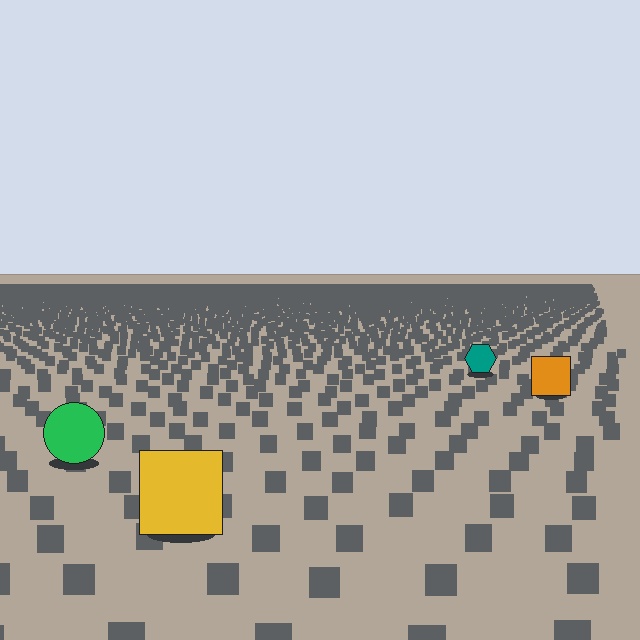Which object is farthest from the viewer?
The teal hexagon is farthest from the viewer. It appears smaller and the ground texture around it is denser.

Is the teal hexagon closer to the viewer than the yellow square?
No. The yellow square is closer — you can tell from the texture gradient: the ground texture is coarser near it.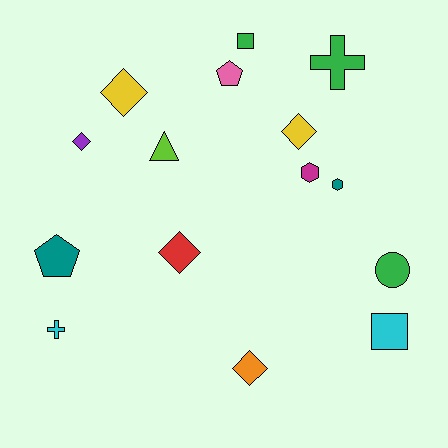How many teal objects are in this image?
There are 2 teal objects.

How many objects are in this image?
There are 15 objects.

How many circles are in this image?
There is 1 circle.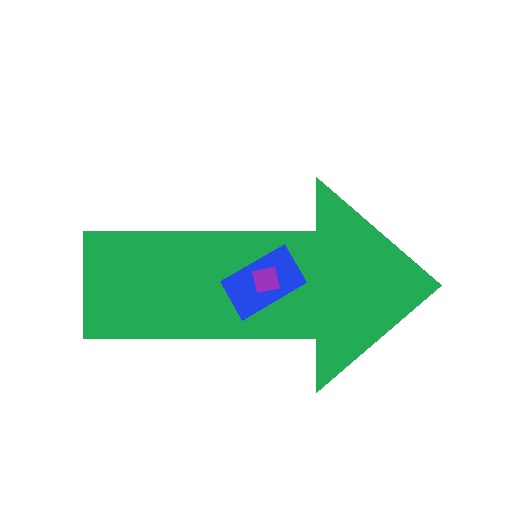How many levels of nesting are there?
3.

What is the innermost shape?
The purple square.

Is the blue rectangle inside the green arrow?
Yes.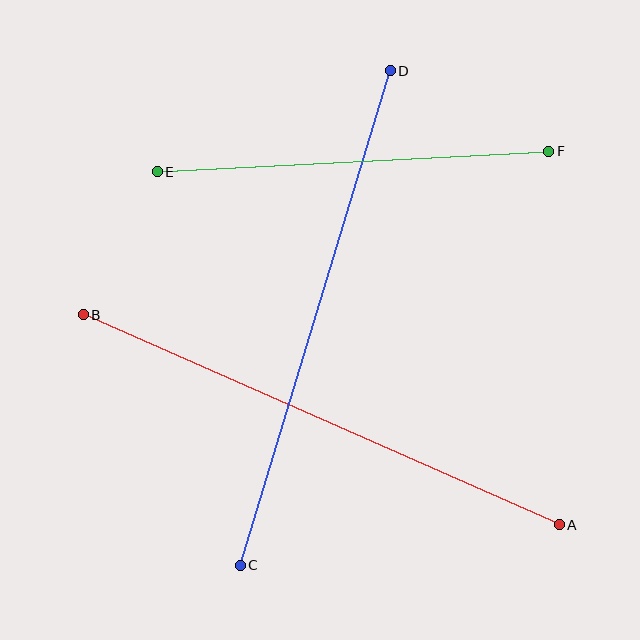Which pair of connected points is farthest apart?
Points A and B are farthest apart.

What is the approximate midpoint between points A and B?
The midpoint is at approximately (321, 420) pixels.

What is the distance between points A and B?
The distance is approximately 520 pixels.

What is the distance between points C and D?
The distance is approximately 517 pixels.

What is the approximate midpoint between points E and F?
The midpoint is at approximately (353, 162) pixels.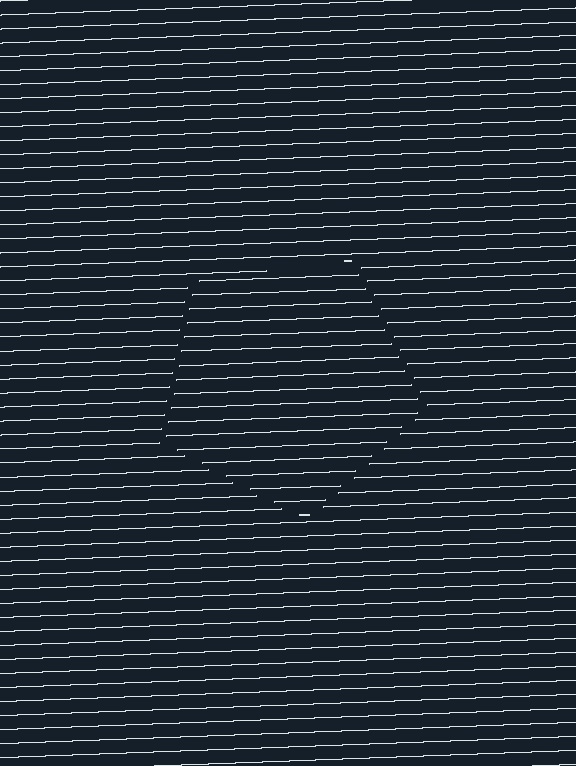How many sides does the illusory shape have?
5 sides — the line-ends trace a pentagon.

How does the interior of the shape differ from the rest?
The interior of the shape contains the same grating, shifted by half a period — the contour is defined by the phase discontinuity where line-ends from the inner and outer gratings abut.